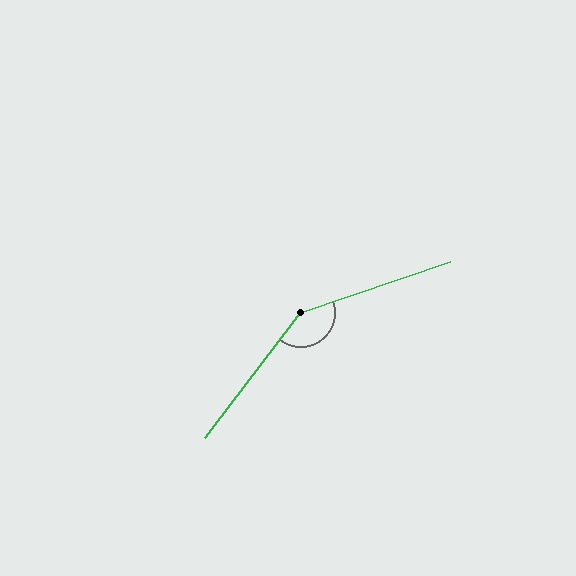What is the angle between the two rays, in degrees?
Approximately 146 degrees.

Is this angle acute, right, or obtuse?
It is obtuse.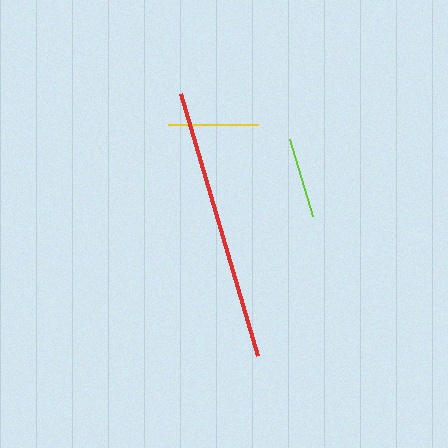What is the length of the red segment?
The red segment is approximately 274 pixels long.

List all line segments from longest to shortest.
From longest to shortest: red, yellow, lime.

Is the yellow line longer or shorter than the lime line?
The yellow line is longer than the lime line.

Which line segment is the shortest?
The lime line is the shortest at approximately 81 pixels.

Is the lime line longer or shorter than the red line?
The red line is longer than the lime line.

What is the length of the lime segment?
The lime segment is approximately 81 pixels long.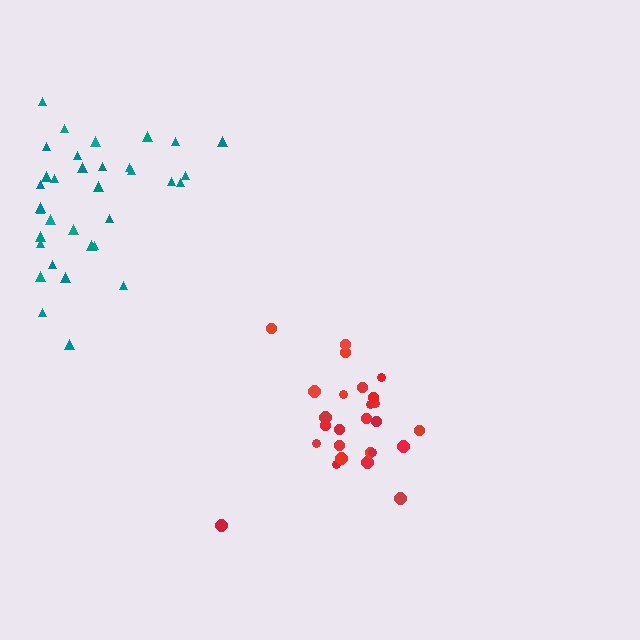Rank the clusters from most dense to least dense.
red, teal.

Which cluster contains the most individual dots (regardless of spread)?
Teal (34).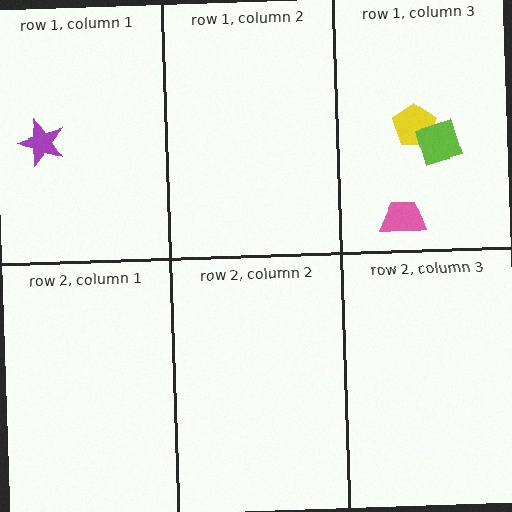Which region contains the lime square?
The row 1, column 3 region.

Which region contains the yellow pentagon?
The row 1, column 3 region.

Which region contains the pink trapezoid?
The row 1, column 3 region.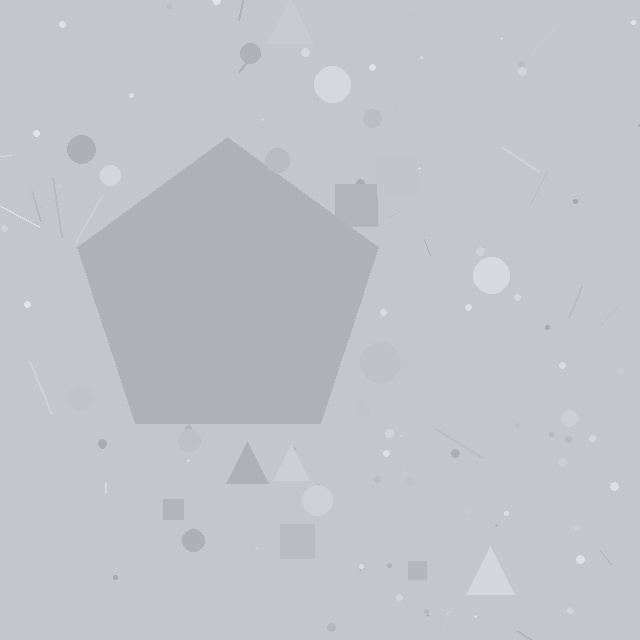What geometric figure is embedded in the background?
A pentagon is embedded in the background.